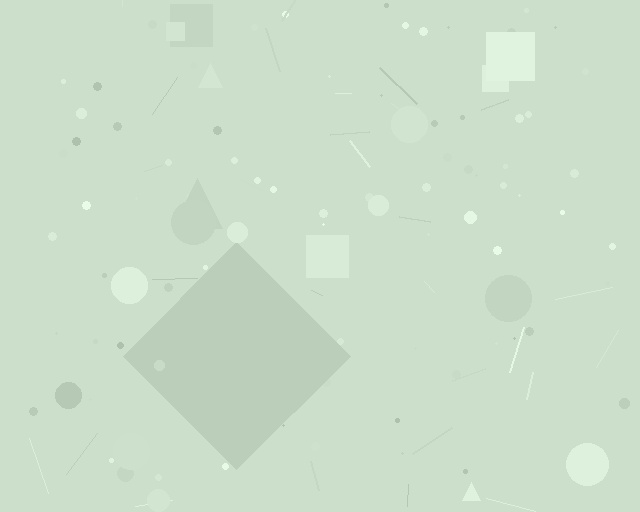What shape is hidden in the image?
A diamond is hidden in the image.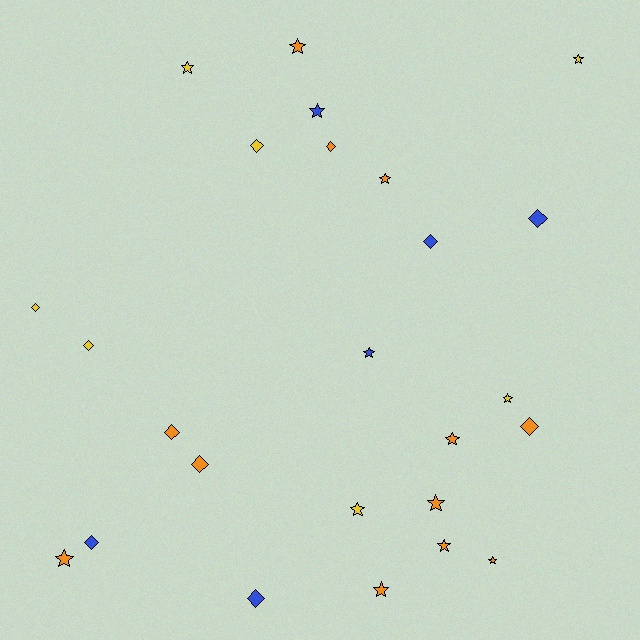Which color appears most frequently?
Orange, with 12 objects.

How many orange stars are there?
There are 8 orange stars.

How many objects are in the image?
There are 25 objects.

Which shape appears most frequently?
Star, with 14 objects.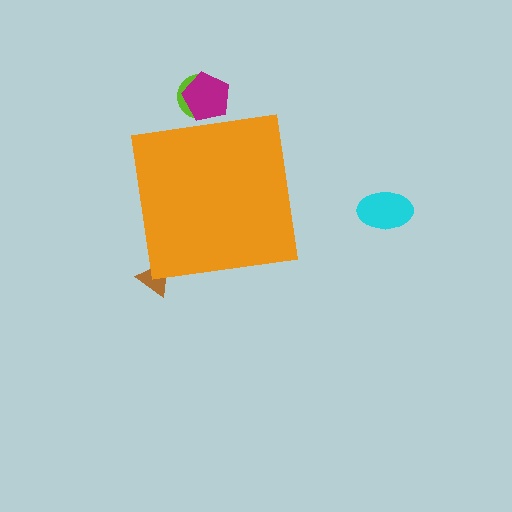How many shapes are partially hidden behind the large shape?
3 shapes are partially hidden.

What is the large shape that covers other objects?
An orange square.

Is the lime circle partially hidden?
Yes, the lime circle is partially hidden behind the orange square.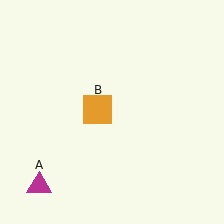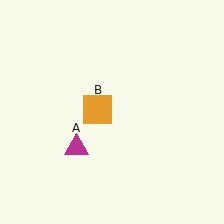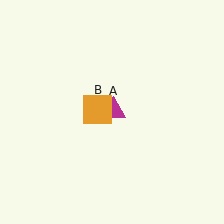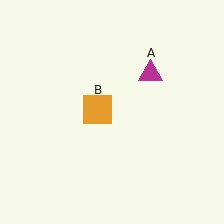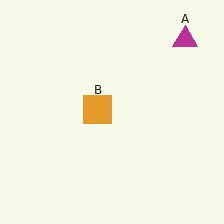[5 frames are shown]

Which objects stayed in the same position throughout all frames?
Orange square (object B) remained stationary.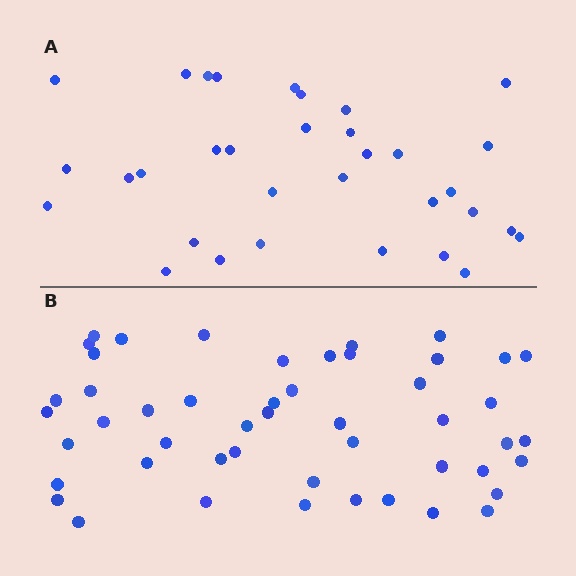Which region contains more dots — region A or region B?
Region B (the bottom region) has more dots.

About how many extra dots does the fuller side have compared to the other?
Region B has approximately 15 more dots than region A.